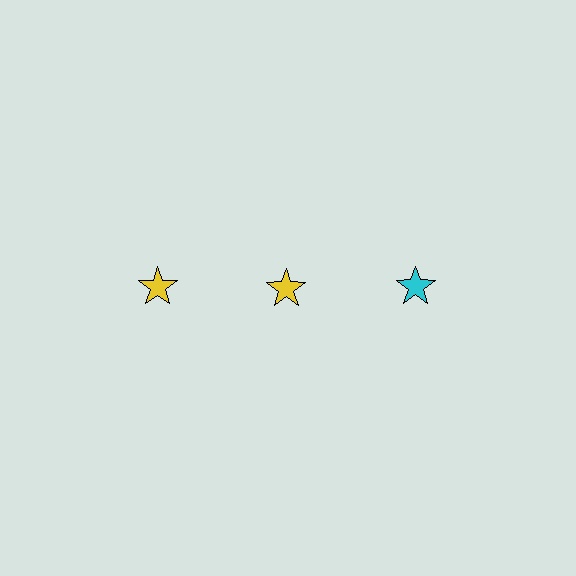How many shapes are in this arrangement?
There are 3 shapes arranged in a grid pattern.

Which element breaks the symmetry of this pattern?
The cyan star in the top row, center column breaks the symmetry. All other shapes are yellow stars.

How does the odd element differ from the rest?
It has a different color: cyan instead of yellow.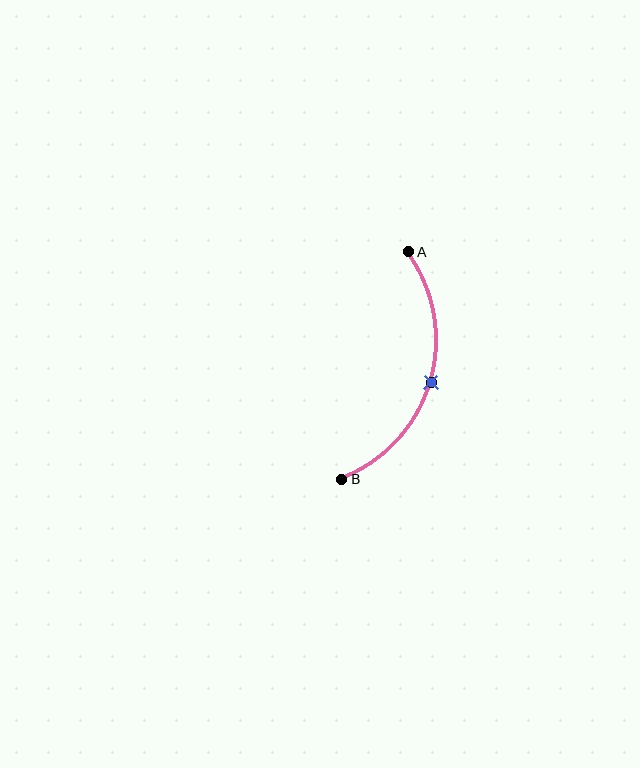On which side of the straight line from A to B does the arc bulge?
The arc bulges to the right of the straight line connecting A and B.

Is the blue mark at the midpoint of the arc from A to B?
Yes. The blue mark lies on the arc at equal arc-length from both A and B — it is the arc midpoint.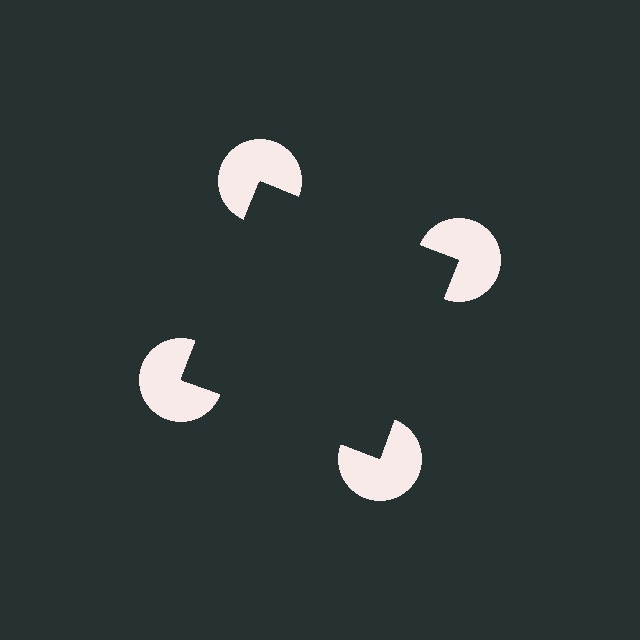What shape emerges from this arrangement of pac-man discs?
An illusory square — its edges are inferred from the aligned wedge cuts in the pac-man discs, not physically drawn.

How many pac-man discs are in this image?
There are 4 — one at each vertex of the illusory square.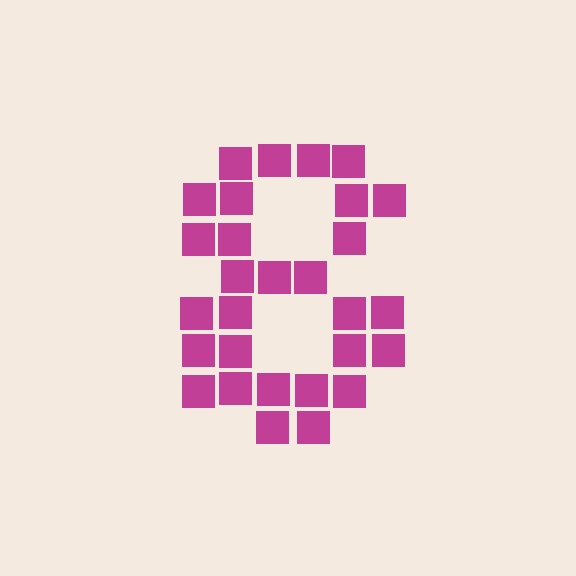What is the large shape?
The large shape is the digit 8.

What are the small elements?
The small elements are squares.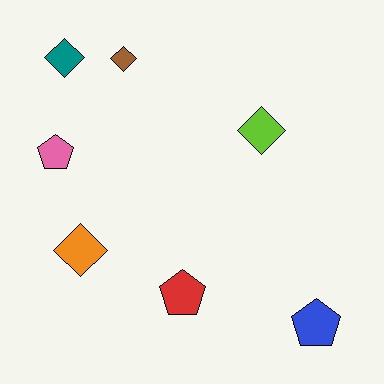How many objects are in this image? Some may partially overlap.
There are 7 objects.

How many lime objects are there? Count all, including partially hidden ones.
There is 1 lime object.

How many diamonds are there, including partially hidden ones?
There are 4 diamonds.